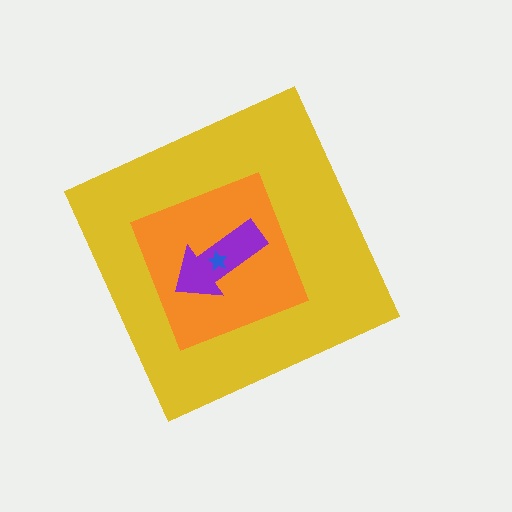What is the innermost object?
The blue star.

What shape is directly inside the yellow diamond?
The orange square.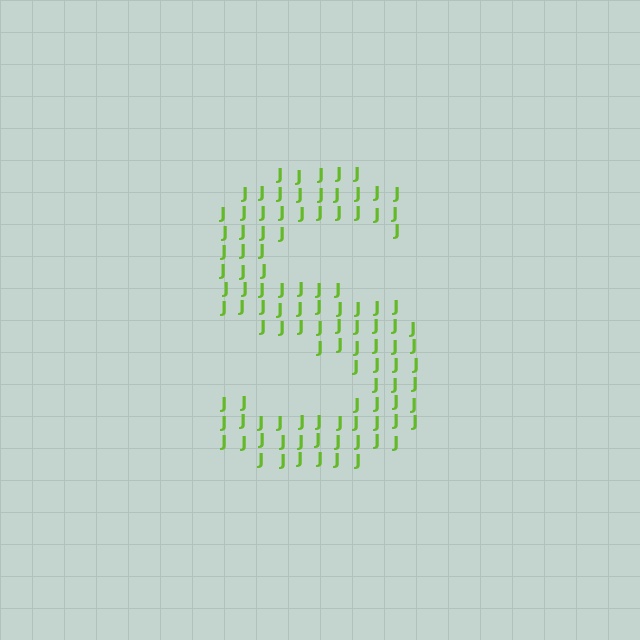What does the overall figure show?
The overall figure shows the letter S.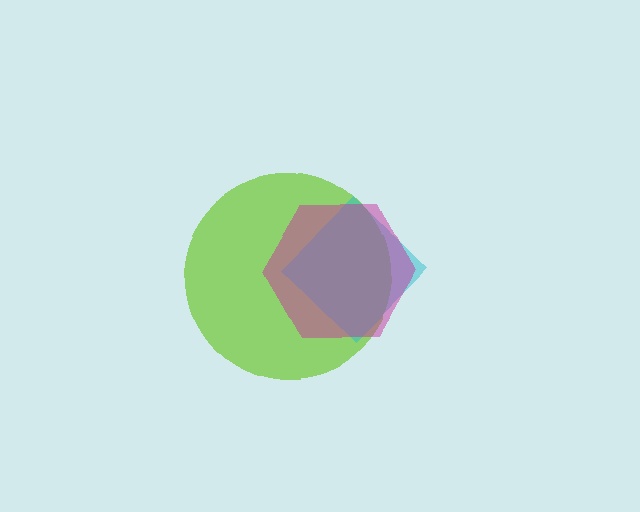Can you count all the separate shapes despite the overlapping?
Yes, there are 3 separate shapes.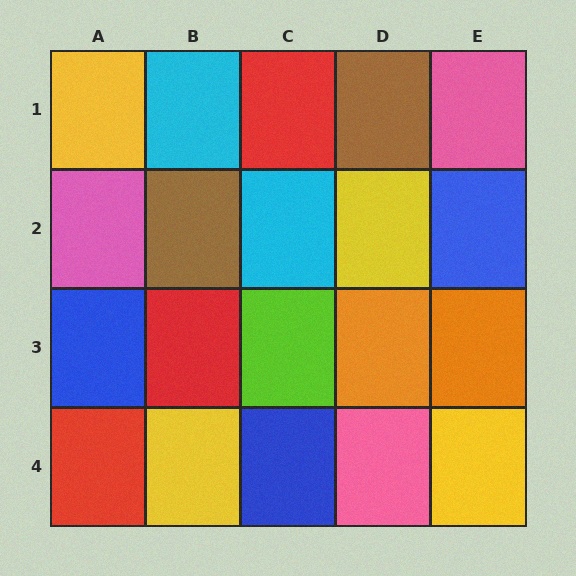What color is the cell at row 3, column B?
Red.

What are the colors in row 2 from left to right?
Pink, brown, cyan, yellow, blue.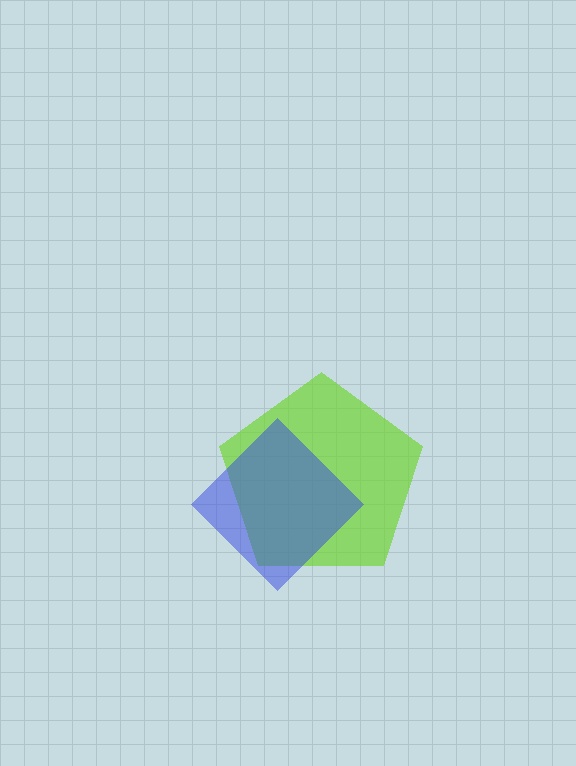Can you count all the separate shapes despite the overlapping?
Yes, there are 2 separate shapes.